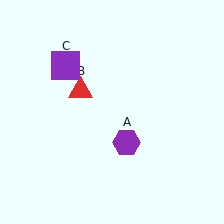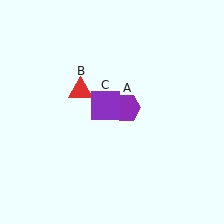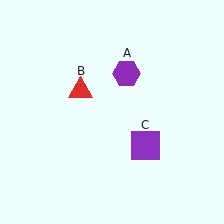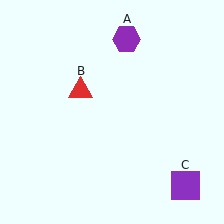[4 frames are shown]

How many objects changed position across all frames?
2 objects changed position: purple hexagon (object A), purple square (object C).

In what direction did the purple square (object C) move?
The purple square (object C) moved down and to the right.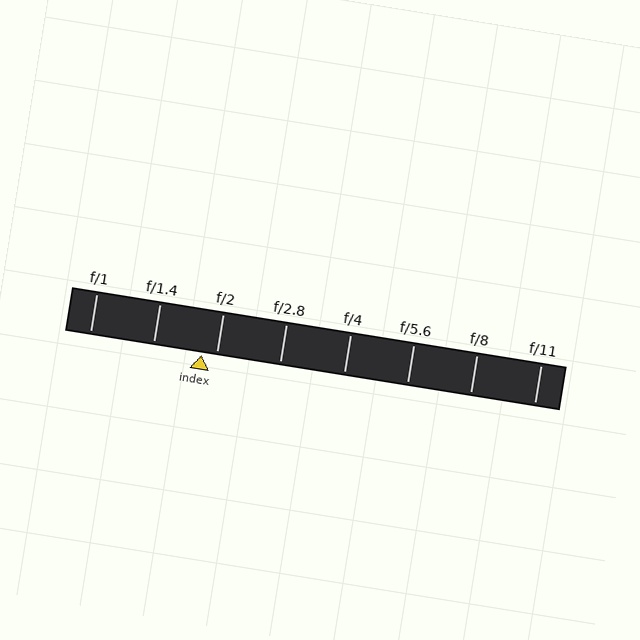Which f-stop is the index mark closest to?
The index mark is closest to f/2.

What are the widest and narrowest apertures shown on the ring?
The widest aperture shown is f/1 and the narrowest is f/11.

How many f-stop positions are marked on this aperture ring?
There are 8 f-stop positions marked.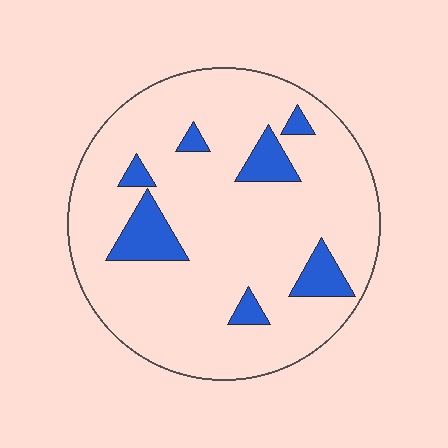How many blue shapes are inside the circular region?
7.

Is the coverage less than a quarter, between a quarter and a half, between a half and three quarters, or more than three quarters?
Less than a quarter.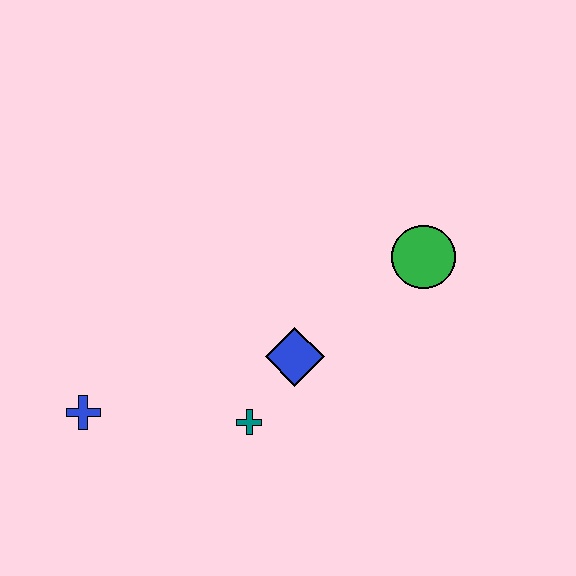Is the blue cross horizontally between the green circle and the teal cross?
No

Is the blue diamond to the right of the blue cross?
Yes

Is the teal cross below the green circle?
Yes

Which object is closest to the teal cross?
The blue diamond is closest to the teal cross.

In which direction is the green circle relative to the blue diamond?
The green circle is to the right of the blue diamond.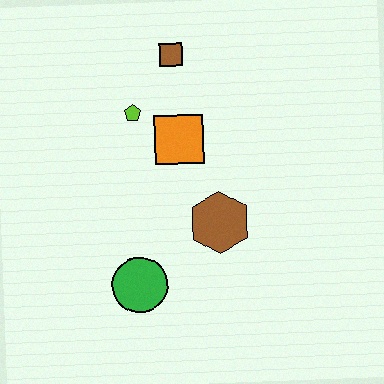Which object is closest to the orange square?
The lime pentagon is closest to the orange square.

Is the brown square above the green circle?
Yes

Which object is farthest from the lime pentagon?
The green circle is farthest from the lime pentagon.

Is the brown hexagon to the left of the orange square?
No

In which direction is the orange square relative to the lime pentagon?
The orange square is to the right of the lime pentagon.